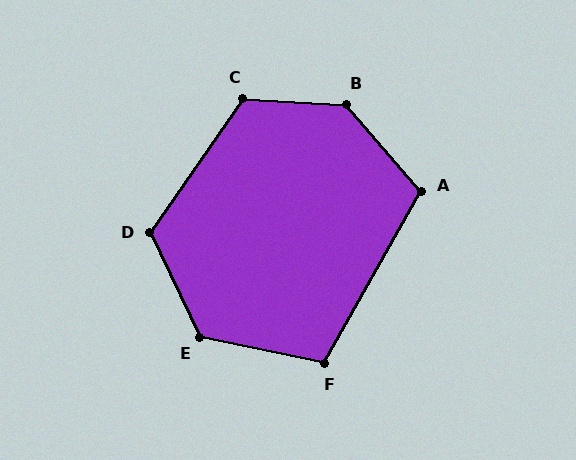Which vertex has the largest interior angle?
B, at approximately 133 degrees.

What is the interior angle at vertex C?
Approximately 122 degrees (obtuse).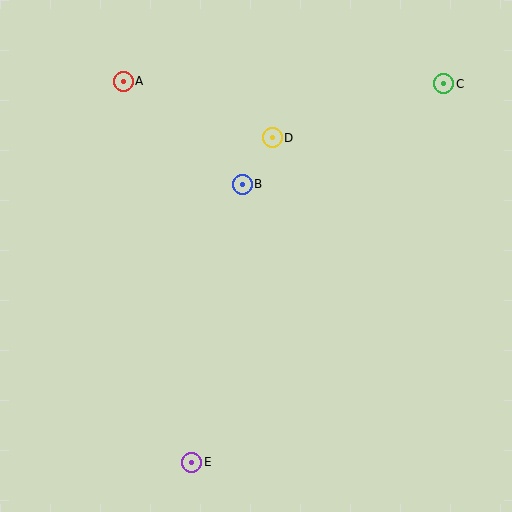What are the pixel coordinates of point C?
Point C is at (444, 84).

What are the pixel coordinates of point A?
Point A is at (123, 81).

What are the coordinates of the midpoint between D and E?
The midpoint between D and E is at (232, 300).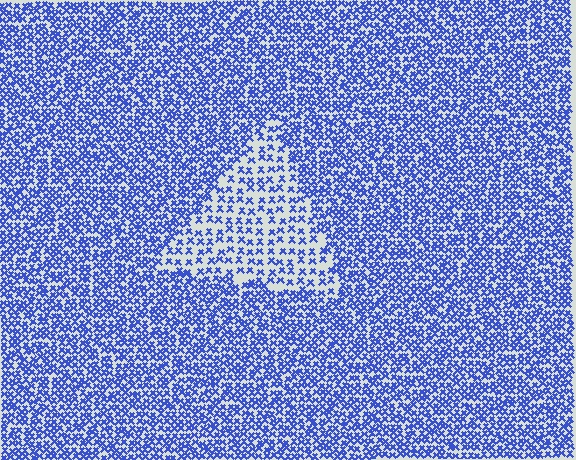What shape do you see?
I see a triangle.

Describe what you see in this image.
The image contains small blue elements arranged at two different densities. A triangle-shaped region is visible where the elements are less densely packed than the surrounding area.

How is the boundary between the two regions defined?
The boundary is defined by a change in element density (approximately 2.1x ratio). All elements are the same color, size, and shape.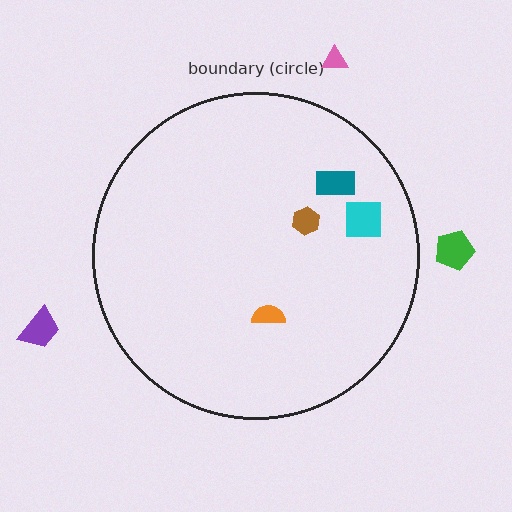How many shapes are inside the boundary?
4 inside, 3 outside.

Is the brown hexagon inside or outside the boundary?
Inside.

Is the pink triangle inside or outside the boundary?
Outside.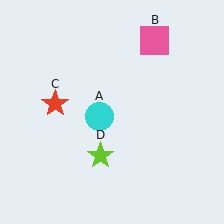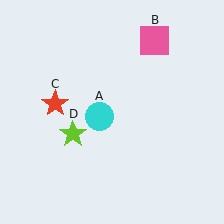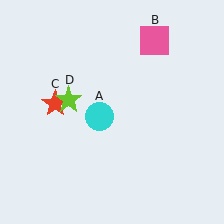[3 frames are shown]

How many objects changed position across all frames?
1 object changed position: lime star (object D).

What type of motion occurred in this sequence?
The lime star (object D) rotated clockwise around the center of the scene.